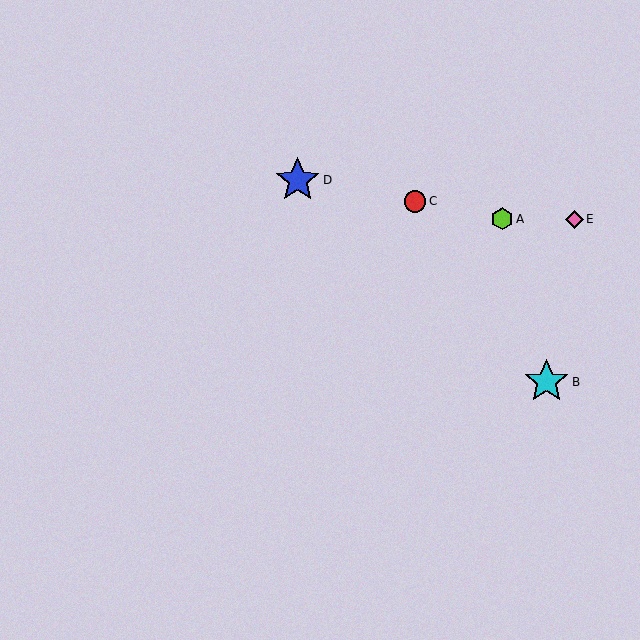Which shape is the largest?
The cyan star (labeled B) is the largest.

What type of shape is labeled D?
Shape D is a blue star.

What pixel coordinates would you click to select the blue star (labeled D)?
Click at (298, 180) to select the blue star D.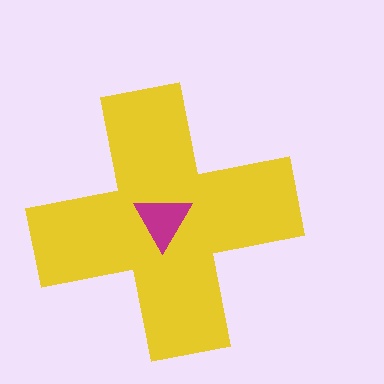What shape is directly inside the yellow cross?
The magenta triangle.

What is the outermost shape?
The yellow cross.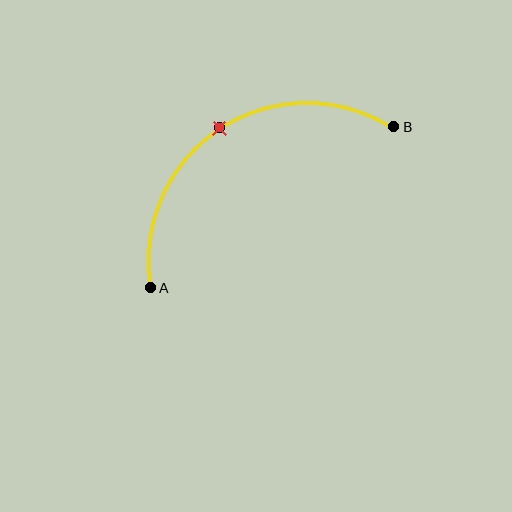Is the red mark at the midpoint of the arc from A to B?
Yes. The red mark lies on the arc at equal arc-length from both A and B — it is the arc midpoint.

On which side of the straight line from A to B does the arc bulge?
The arc bulges above the straight line connecting A and B.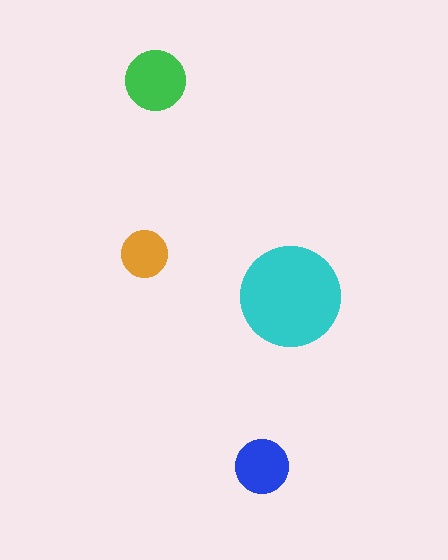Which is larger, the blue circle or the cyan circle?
The cyan one.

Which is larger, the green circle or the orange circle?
The green one.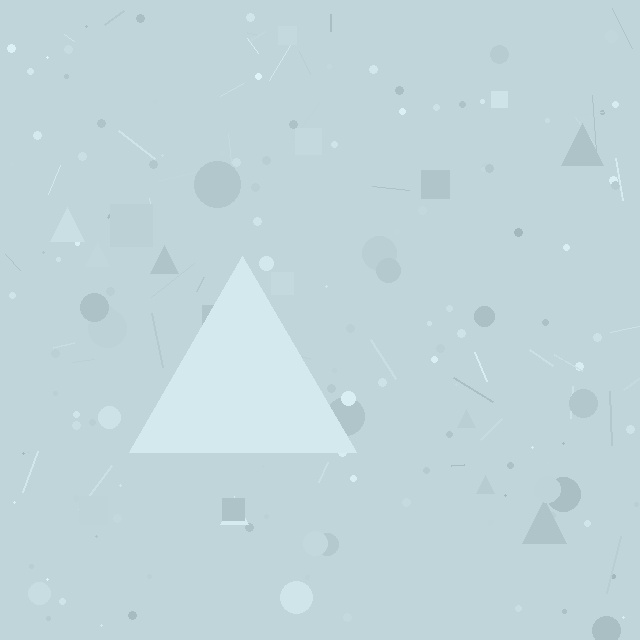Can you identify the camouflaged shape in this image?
The camouflaged shape is a triangle.